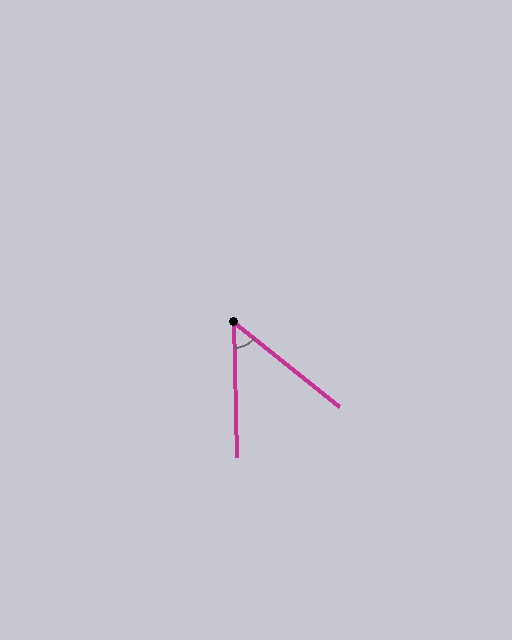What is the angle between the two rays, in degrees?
Approximately 50 degrees.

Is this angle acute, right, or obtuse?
It is acute.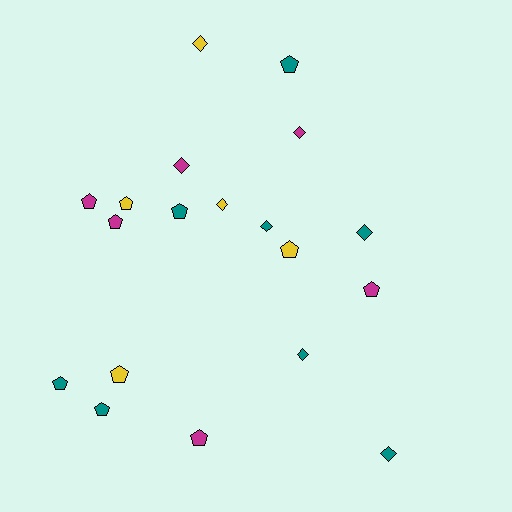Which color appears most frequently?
Teal, with 8 objects.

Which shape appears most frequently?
Pentagon, with 11 objects.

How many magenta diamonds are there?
There are 2 magenta diamonds.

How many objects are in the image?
There are 19 objects.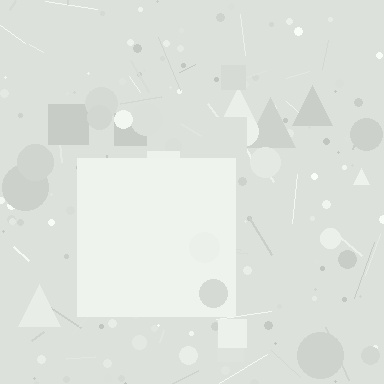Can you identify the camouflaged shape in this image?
The camouflaged shape is a square.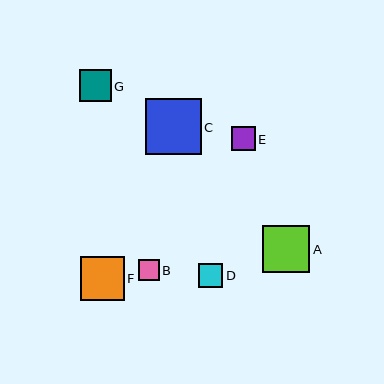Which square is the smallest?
Square B is the smallest with a size of approximately 21 pixels.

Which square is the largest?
Square C is the largest with a size of approximately 56 pixels.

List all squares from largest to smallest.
From largest to smallest: C, A, F, G, E, D, B.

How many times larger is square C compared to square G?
Square C is approximately 1.8 times the size of square G.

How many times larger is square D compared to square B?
Square D is approximately 1.2 times the size of square B.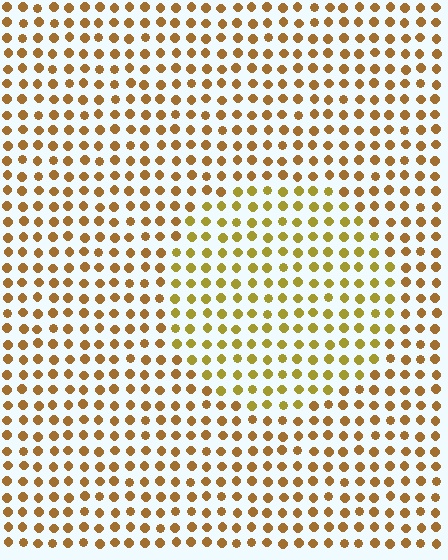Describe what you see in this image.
The image is filled with small brown elements in a uniform arrangement. A circle-shaped region is visible where the elements are tinted to a slightly different hue, forming a subtle color boundary.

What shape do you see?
I see a circle.